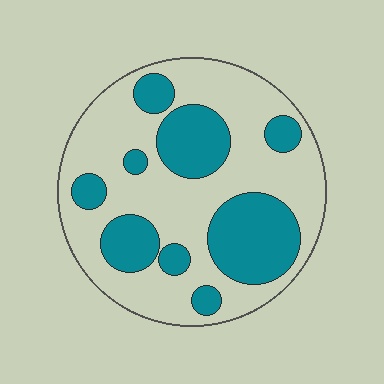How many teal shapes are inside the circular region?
9.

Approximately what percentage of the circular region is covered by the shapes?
Approximately 35%.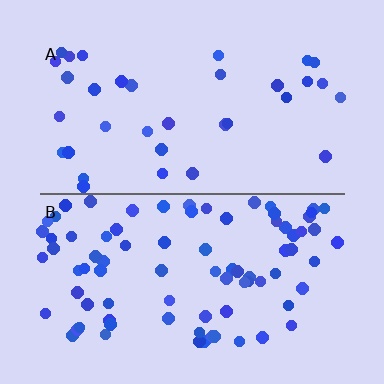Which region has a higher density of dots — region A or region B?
B (the bottom).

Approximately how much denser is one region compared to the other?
Approximately 2.5× — region B over region A.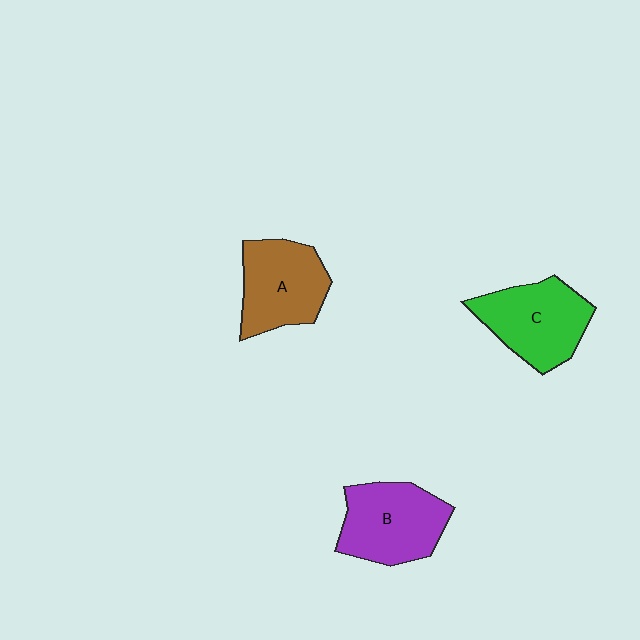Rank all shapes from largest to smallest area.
From largest to smallest: B (purple), C (green), A (brown).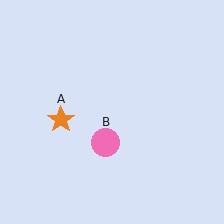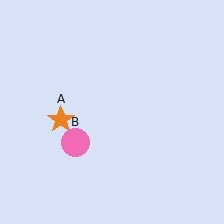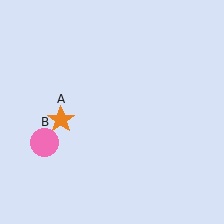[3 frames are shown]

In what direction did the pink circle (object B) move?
The pink circle (object B) moved left.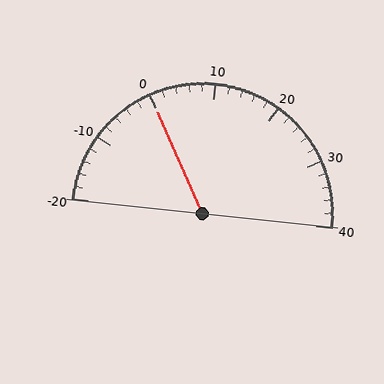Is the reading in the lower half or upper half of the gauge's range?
The reading is in the lower half of the range (-20 to 40).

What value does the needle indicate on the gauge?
The needle indicates approximately 0.